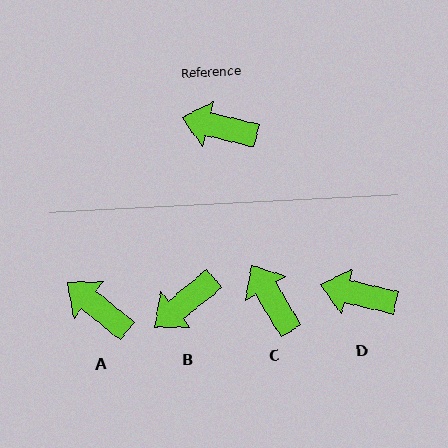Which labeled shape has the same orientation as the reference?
D.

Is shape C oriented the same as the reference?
No, it is off by about 45 degrees.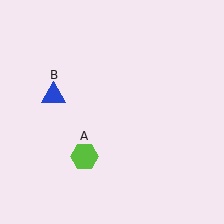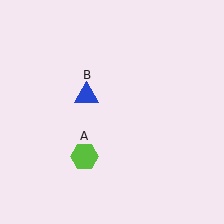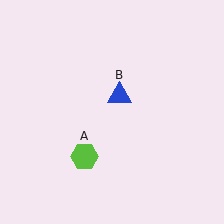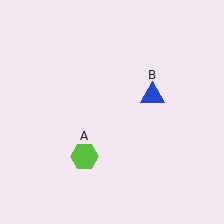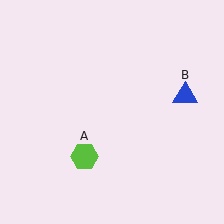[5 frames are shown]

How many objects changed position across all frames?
1 object changed position: blue triangle (object B).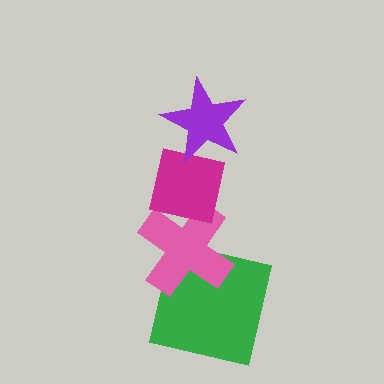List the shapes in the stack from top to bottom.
From top to bottom: the purple star, the magenta square, the pink cross, the green square.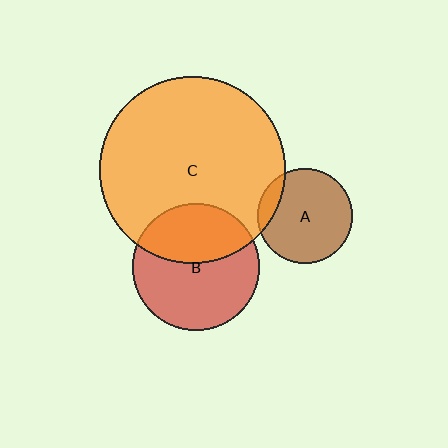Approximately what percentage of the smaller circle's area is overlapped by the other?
Approximately 10%.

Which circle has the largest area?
Circle C (orange).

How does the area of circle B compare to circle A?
Approximately 1.8 times.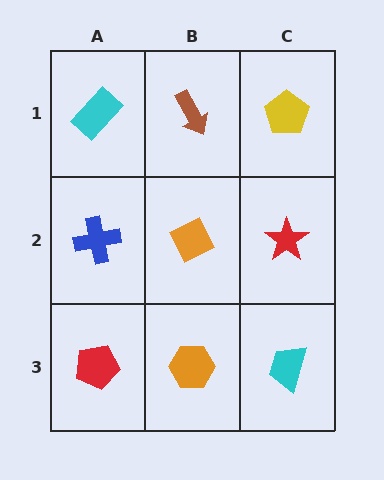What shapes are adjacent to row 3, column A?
A blue cross (row 2, column A), an orange hexagon (row 3, column B).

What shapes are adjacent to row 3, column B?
An orange diamond (row 2, column B), a red pentagon (row 3, column A), a cyan trapezoid (row 3, column C).